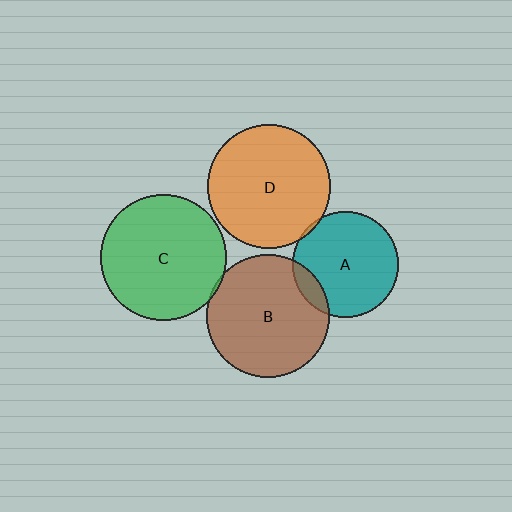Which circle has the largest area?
Circle C (green).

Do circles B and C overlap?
Yes.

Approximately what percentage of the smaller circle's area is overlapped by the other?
Approximately 5%.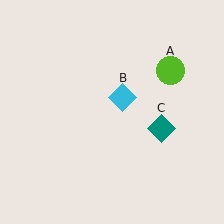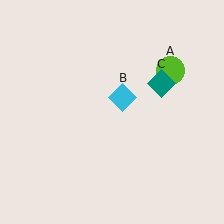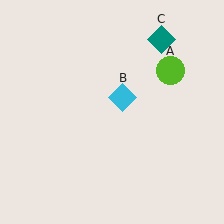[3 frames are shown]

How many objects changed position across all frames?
1 object changed position: teal diamond (object C).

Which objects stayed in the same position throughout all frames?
Lime circle (object A) and cyan diamond (object B) remained stationary.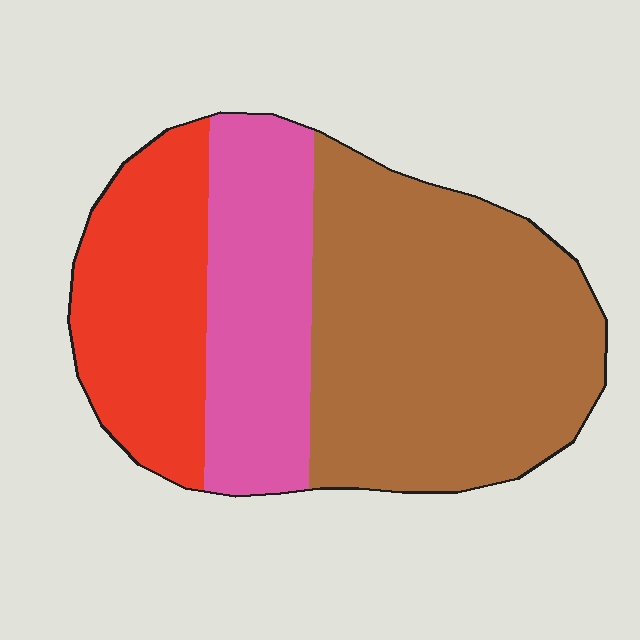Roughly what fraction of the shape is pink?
Pink takes up less than a quarter of the shape.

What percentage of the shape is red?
Red covers about 25% of the shape.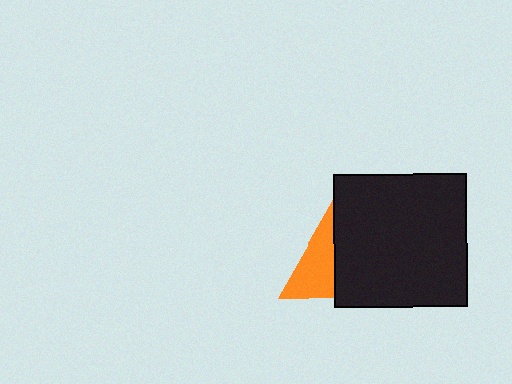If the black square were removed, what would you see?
You would see the complete orange triangle.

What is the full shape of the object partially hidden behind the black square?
The partially hidden object is an orange triangle.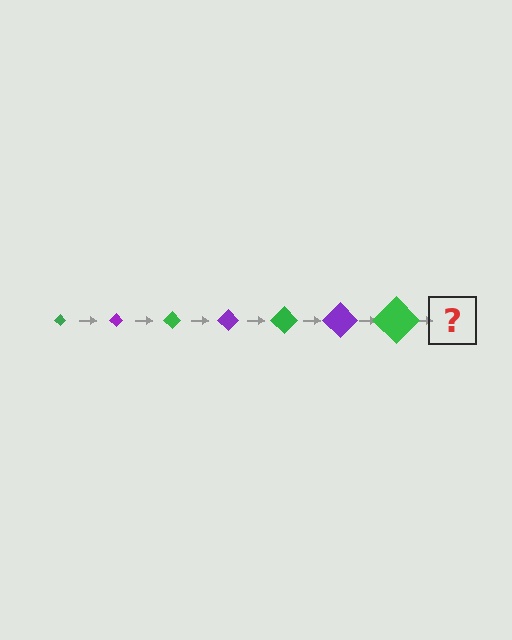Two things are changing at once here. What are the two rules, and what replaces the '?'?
The two rules are that the diamond grows larger each step and the color cycles through green and purple. The '?' should be a purple diamond, larger than the previous one.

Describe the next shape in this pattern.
It should be a purple diamond, larger than the previous one.